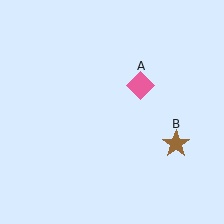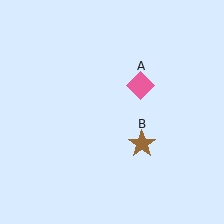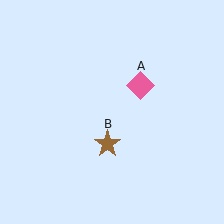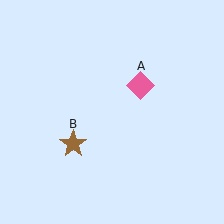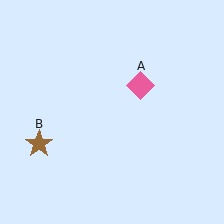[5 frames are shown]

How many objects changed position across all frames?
1 object changed position: brown star (object B).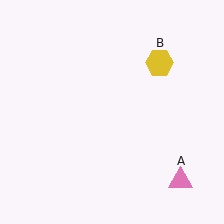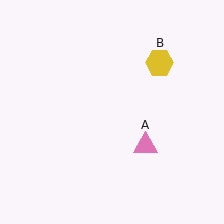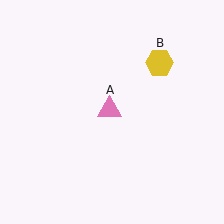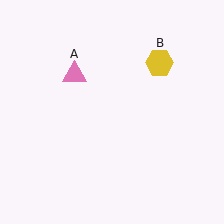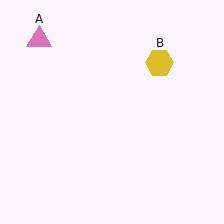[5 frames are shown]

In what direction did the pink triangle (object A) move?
The pink triangle (object A) moved up and to the left.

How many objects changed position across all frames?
1 object changed position: pink triangle (object A).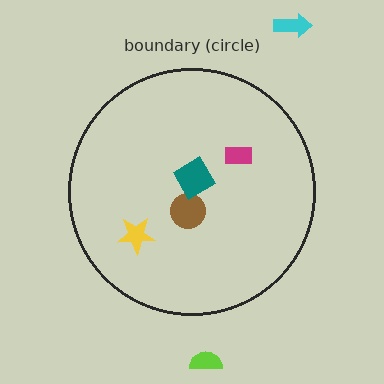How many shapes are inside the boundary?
4 inside, 2 outside.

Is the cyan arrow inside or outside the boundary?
Outside.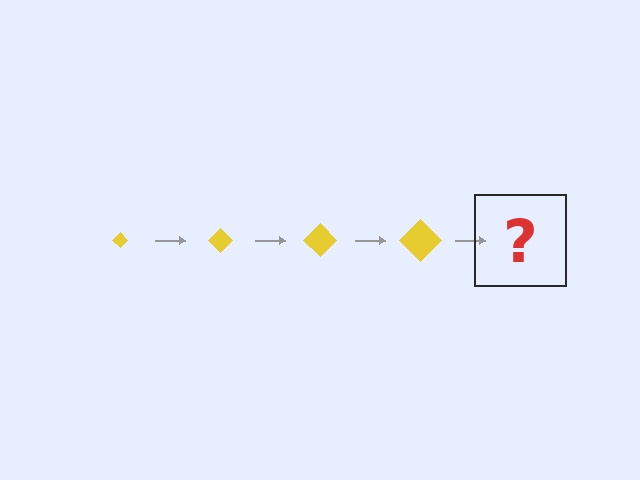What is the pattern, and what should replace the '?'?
The pattern is that the diamond gets progressively larger each step. The '?' should be a yellow diamond, larger than the previous one.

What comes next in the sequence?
The next element should be a yellow diamond, larger than the previous one.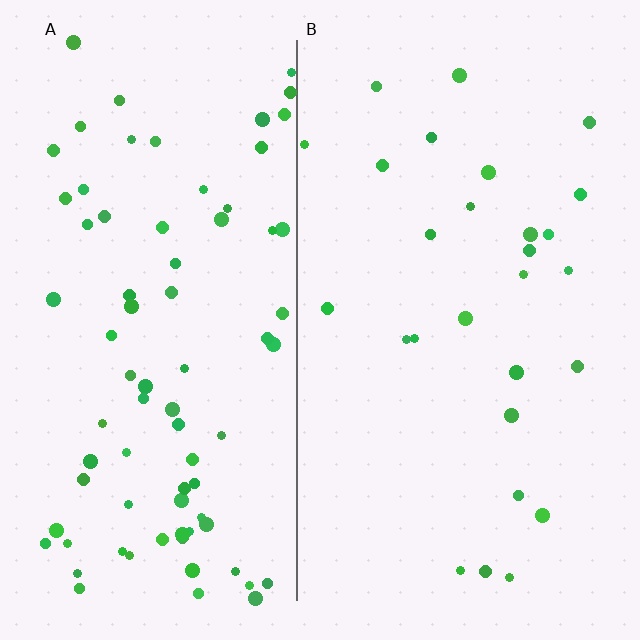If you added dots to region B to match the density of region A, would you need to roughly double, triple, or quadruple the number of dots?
Approximately triple.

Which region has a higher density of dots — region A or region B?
A (the left).